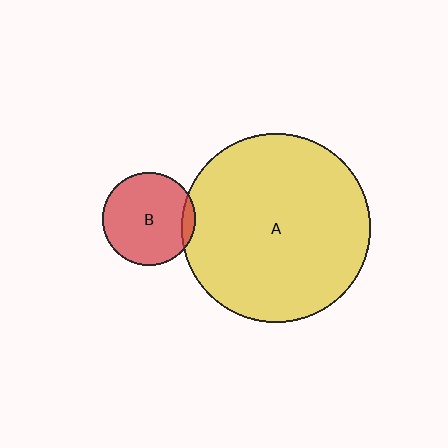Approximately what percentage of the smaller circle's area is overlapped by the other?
Approximately 10%.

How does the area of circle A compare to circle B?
Approximately 4.1 times.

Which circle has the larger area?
Circle A (yellow).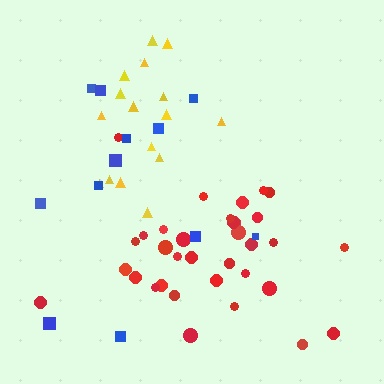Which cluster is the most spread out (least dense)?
Blue.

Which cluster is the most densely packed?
Red.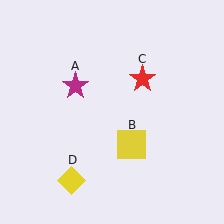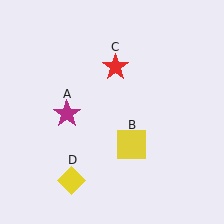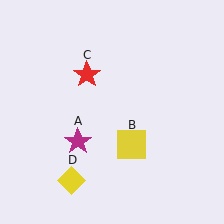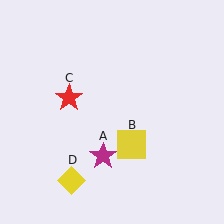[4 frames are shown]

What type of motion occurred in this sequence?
The magenta star (object A), red star (object C) rotated counterclockwise around the center of the scene.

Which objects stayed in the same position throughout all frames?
Yellow square (object B) and yellow diamond (object D) remained stationary.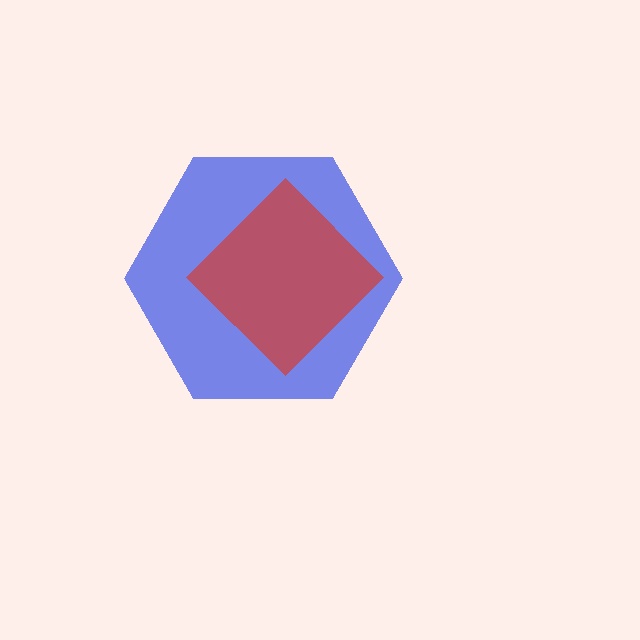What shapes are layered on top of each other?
The layered shapes are: a blue hexagon, a red diamond.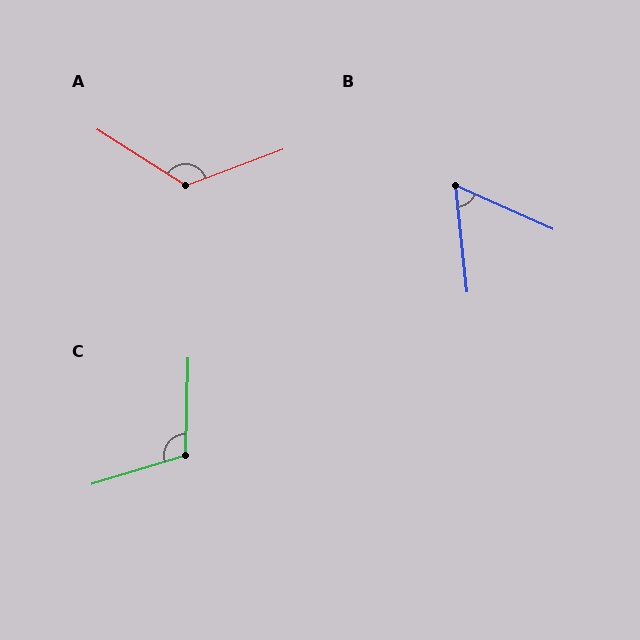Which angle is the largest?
A, at approximately 127 degrees.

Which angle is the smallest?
B, at approximately 60 degrees.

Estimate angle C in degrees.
Approximately 108 degrees.